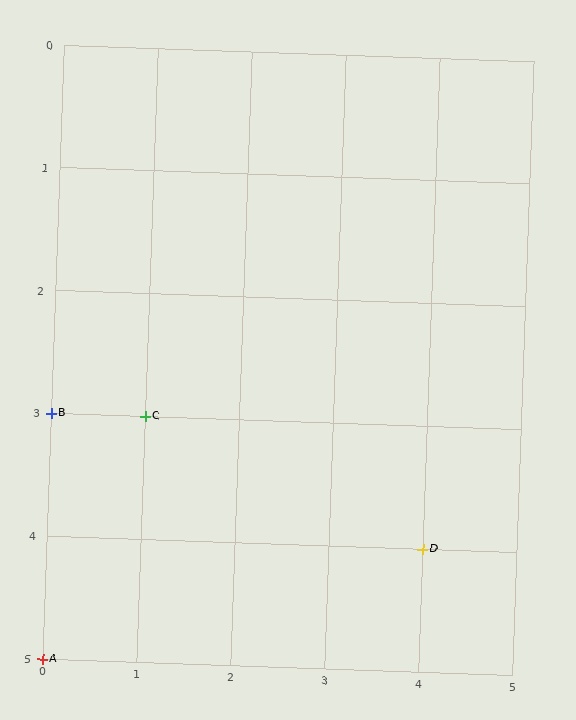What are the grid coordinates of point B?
Point B is at grid coordinates (0, 3).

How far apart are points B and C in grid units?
Points B and C are 1 column apart.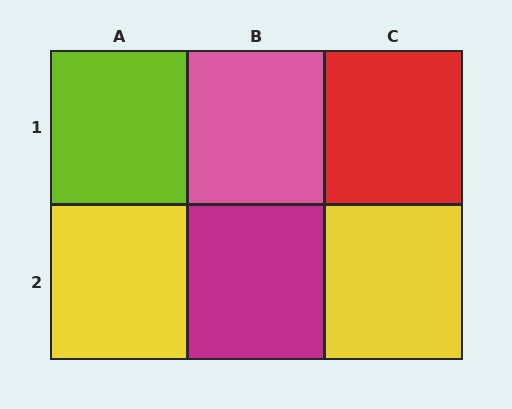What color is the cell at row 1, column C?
Red.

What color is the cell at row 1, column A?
Lime.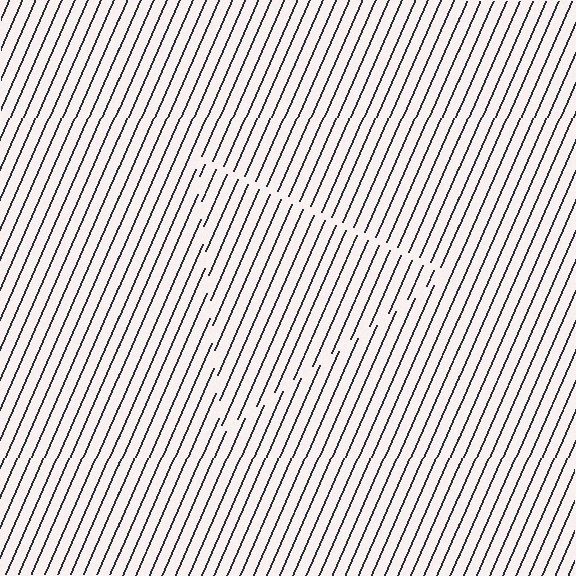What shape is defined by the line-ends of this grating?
An illusory triangle. The interior of the shape contains the same grating, shifted by half a period — the contour is defined by the phase discontinuity where line-ends from the inner and outer gratings abut.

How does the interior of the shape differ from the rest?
The interior of the shape contains the same grating, shifted by half a period — the contour is defined by the phase discontinuity where line-ends from the inner and outer gratings abut.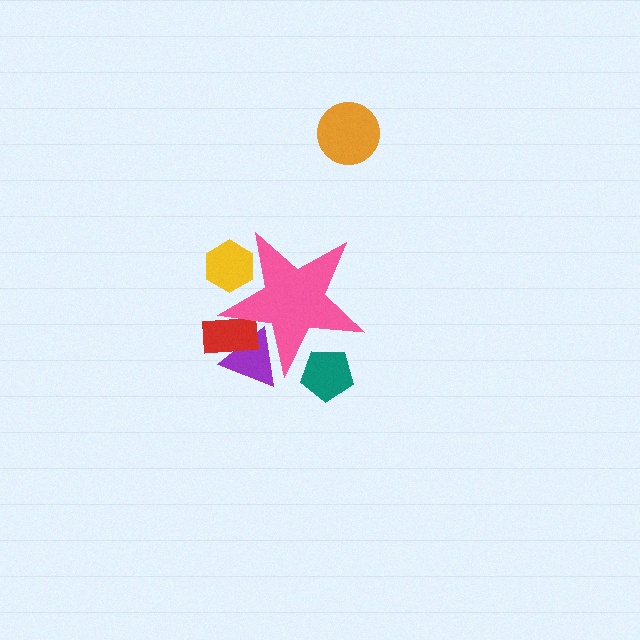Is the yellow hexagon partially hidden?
Yes, the yellow hexagon is partially hidden behind the pink star.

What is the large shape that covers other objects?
A pink star.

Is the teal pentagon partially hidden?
Yes, the teal pentagon is partially hidden behind the pink star.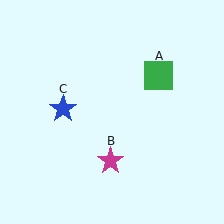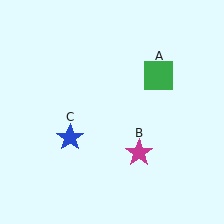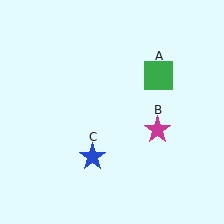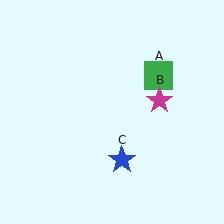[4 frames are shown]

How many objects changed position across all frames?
2 objects changed position: magenta star (object B), blue star (object C).